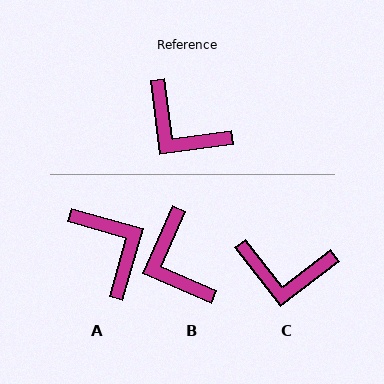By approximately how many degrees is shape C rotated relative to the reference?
Approximately 30 degrees counter-clockwise.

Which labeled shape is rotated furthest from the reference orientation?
A, about 156 degrees away.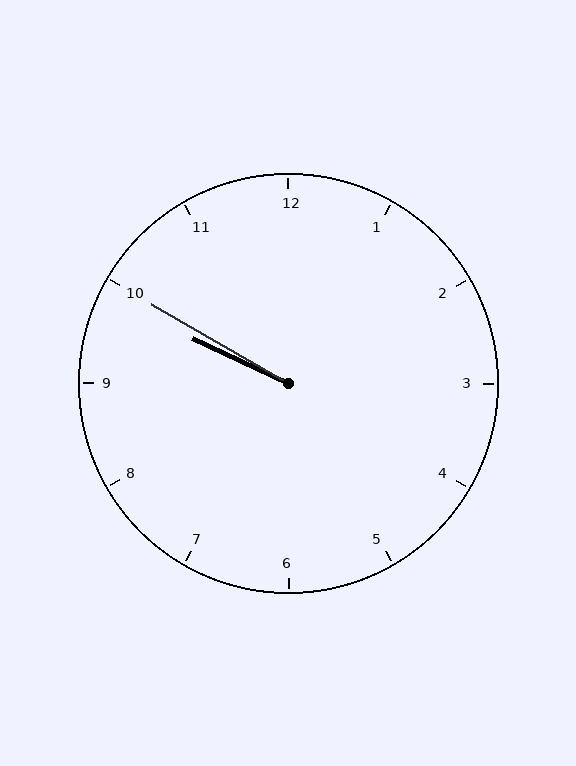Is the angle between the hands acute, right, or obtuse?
It is acute.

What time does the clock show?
9:50.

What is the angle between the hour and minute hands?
Approximately 5 degrees.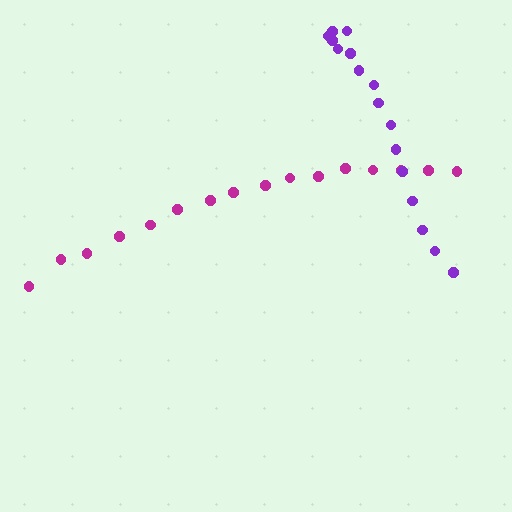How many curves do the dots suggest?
There are 2 distinct paths.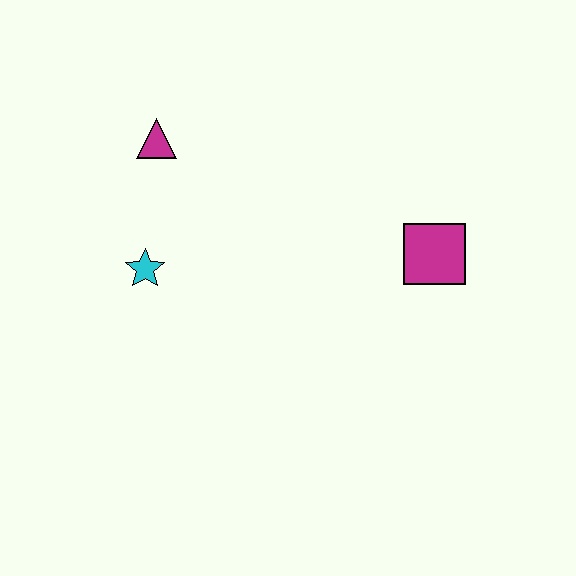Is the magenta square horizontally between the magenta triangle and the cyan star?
No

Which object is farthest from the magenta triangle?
The magenta square is farthest from the magenta triangle.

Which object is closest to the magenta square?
The cyan star is closest to the magenta square.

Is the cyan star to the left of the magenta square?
Yes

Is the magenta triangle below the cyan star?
No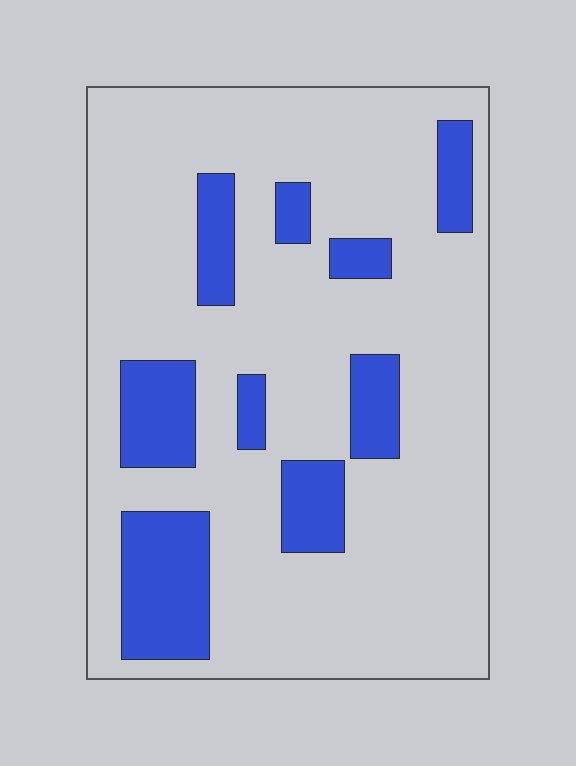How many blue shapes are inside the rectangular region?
9.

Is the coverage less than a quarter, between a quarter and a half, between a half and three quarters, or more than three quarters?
Less than a quarter.